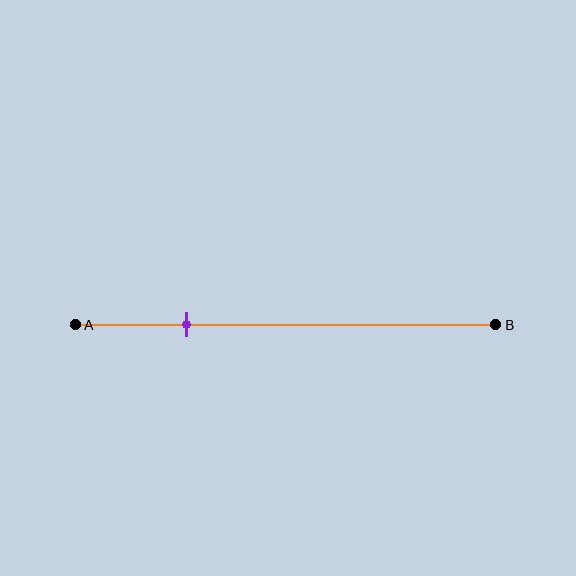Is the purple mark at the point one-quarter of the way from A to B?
Yes, the mark is approximately at the one-quarter point.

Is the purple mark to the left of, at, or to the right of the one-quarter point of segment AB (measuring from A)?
The purple mark is approximately at the one-quarter point of segment AB.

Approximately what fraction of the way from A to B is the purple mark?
The purple mark is approximately 25% of the way from A to B.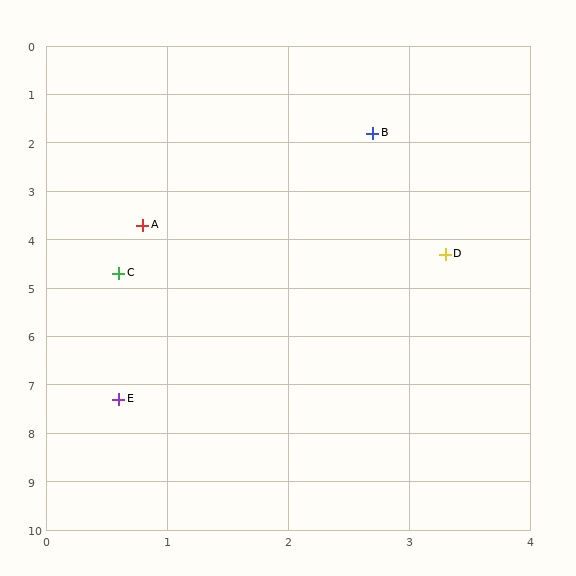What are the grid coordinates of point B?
Point B is at approximately (2.7, 1.8).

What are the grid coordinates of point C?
Point C is at approximately (0.6, 4.7).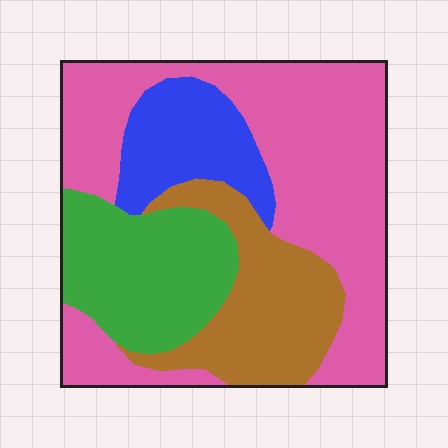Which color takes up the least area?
Blue, at roughly 15%.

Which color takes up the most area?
Pink, at roughly 45%.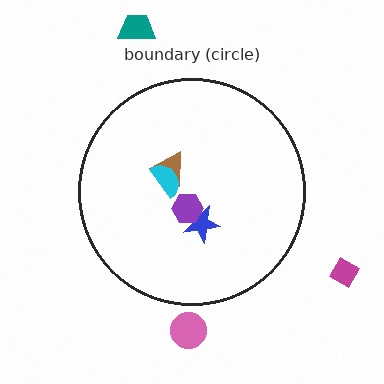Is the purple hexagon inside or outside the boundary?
Inside.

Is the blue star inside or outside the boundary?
Inside.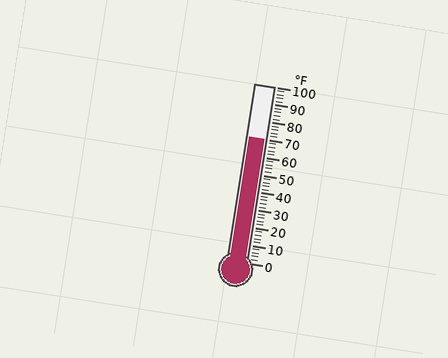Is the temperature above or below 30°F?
The temperature is above 30°F.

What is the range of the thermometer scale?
The thermometer scale ranges from 0°F to 100°F.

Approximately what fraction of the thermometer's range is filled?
The thermometer is filled to approximately 70% of its range.